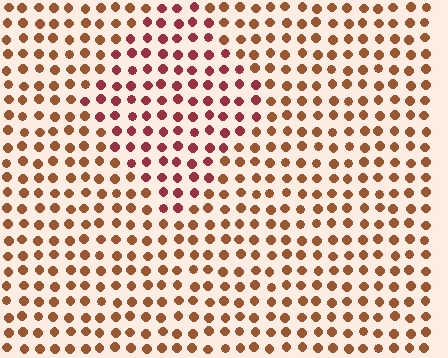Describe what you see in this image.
The image is filled with small brown elements in a uniform arrangement. A diamond-shaped region is visible where the elements are tinted to a slightly different hue, forming a subtle color boundary.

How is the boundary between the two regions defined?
The boundary is defined purely by a slight shift in hue (about 30 degrees). Spacing, size, and orientation are identical on both sides.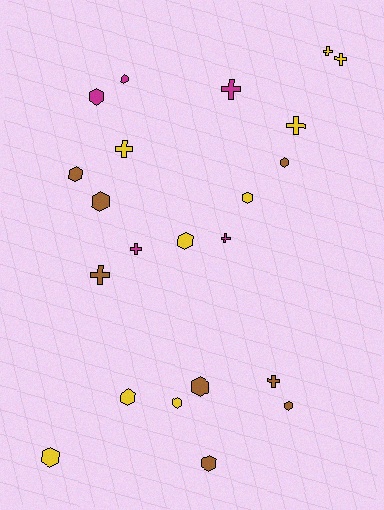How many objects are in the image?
There are 22 objects.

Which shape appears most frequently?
Hexagon, with 13 objects.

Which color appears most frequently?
Yellow, with 9 objects.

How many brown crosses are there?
There are 2 brown crosses.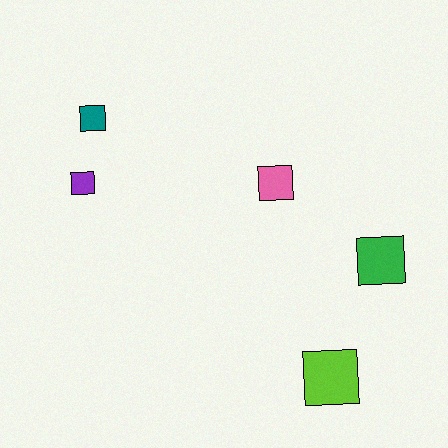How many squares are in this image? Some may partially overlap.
There are 5 squares.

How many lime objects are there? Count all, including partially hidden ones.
There is 1 lime object.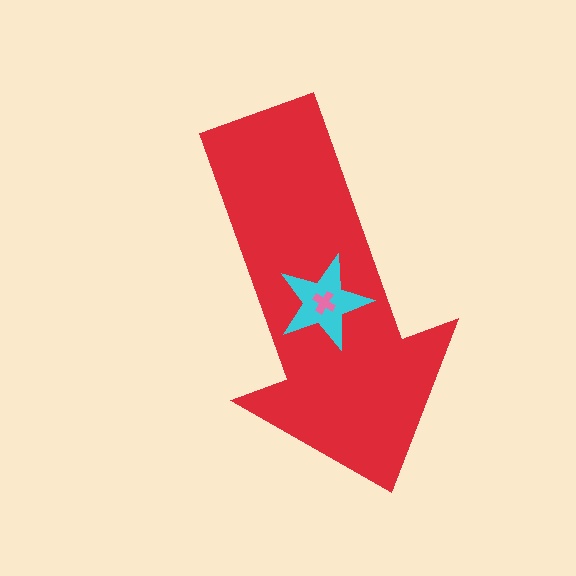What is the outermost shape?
The red arrow.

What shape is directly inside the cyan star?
The pink cross.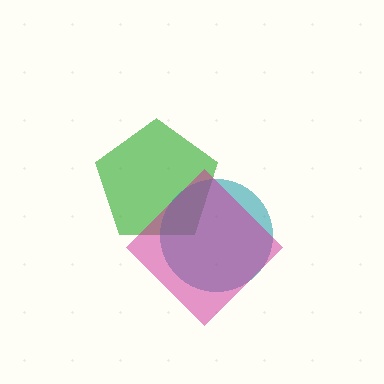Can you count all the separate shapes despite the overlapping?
Yes, there are 3 separate shapes.